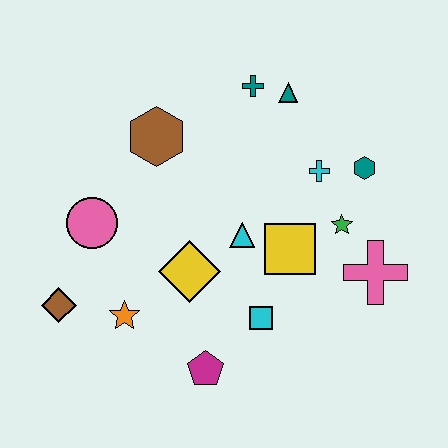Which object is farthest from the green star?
The brown diamond is farthest from the green star.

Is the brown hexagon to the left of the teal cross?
Yes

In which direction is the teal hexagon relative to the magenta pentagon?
The teal hexagon is above the magenta pentagon.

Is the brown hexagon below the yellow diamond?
No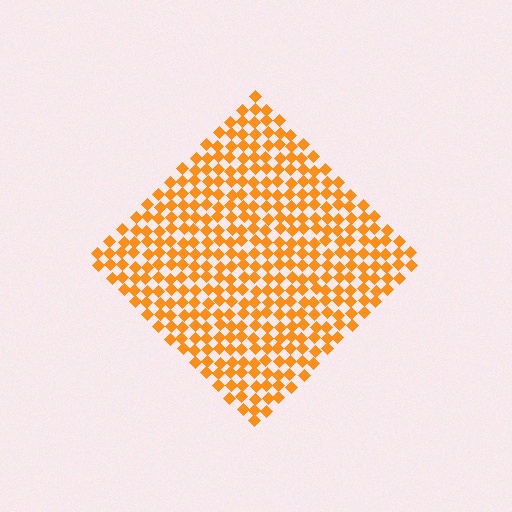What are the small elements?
The small elements are diamonds.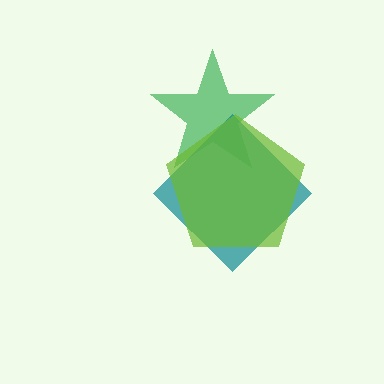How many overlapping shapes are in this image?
There are 3 overlapping shapes in the image.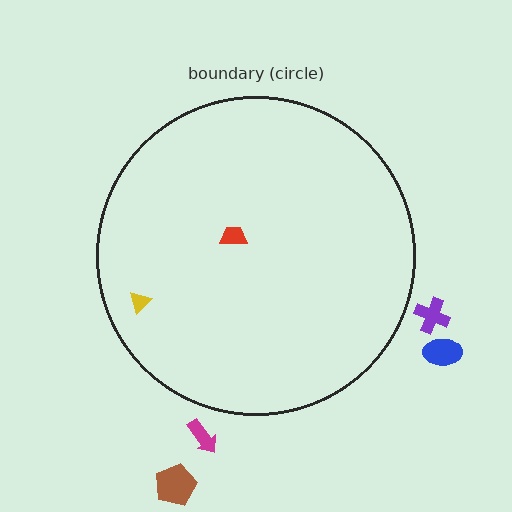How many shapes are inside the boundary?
2 inside, 4 outside.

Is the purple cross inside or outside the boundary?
Outside.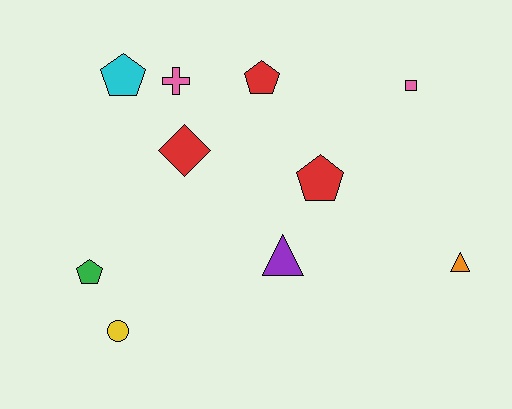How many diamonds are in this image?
There is 1 diamond.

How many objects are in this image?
There are 10 objects.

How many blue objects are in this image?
There are no blue objects.